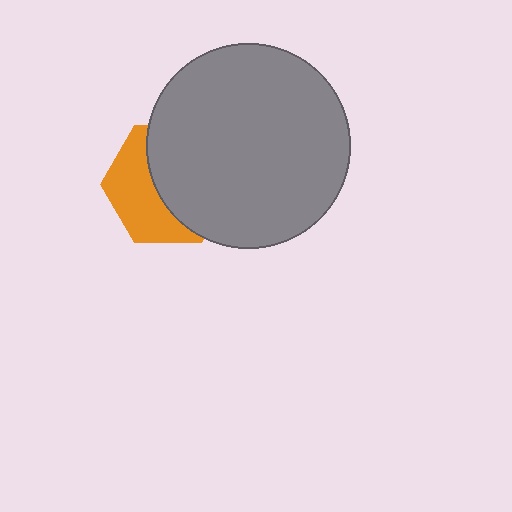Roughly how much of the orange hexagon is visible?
A small part of it is visible (roughly 43%).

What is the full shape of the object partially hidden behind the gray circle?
The partially hidden object is an orange hexagon.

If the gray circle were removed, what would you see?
You would see the complete orange hexagon.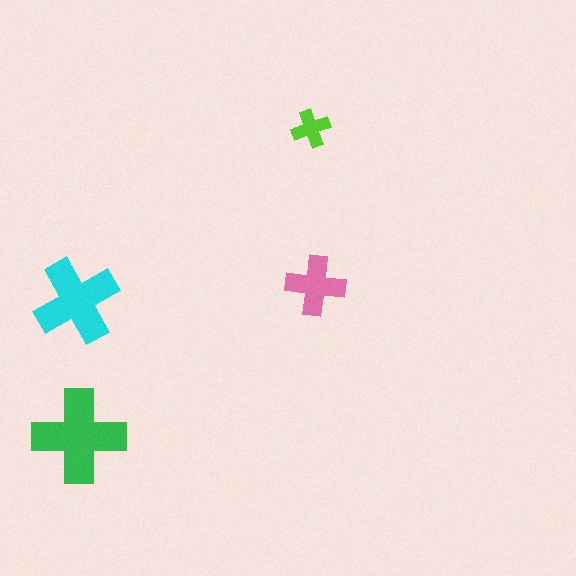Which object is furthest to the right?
The pink cross is rightmost.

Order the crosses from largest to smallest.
the green one, the cyan one, the pink one, the lime one.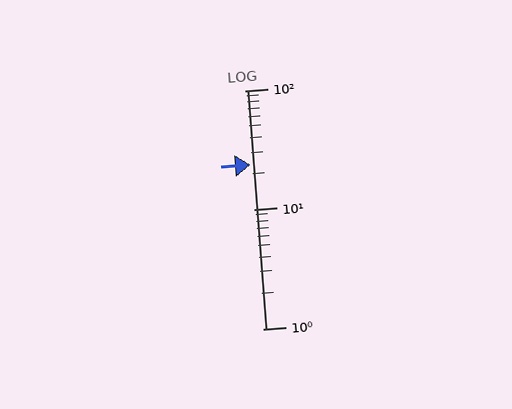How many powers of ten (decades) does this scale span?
The scale spans 2 decades, from 1 to 100.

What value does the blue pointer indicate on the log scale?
The pointer indicates approximately 24.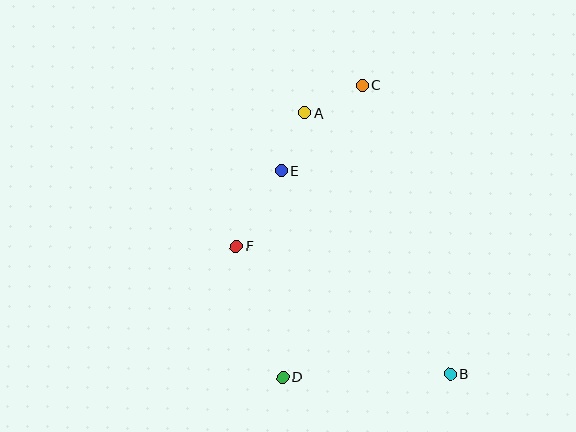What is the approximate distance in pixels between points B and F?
The distance between B and F is approximately 249 pixels.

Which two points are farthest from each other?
Points C and D are farthest from each other.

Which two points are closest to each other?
Points A and E are closest to each other.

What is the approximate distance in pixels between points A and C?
The distance between A and C is approximately 64 pixels.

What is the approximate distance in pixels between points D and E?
The distance between D and E is approximately 207 pixels.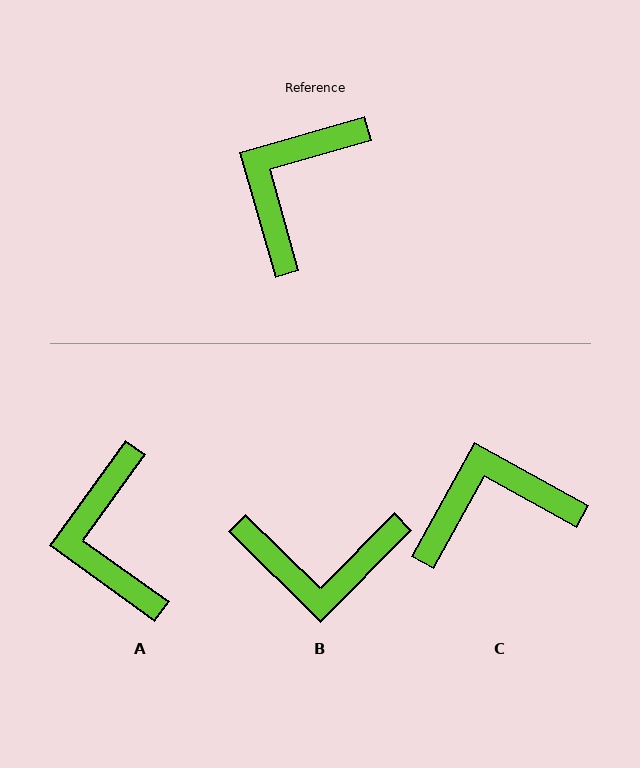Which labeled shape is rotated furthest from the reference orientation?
B, about 120 degrees away.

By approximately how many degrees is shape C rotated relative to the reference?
Approximately 45 degrees clockwise.